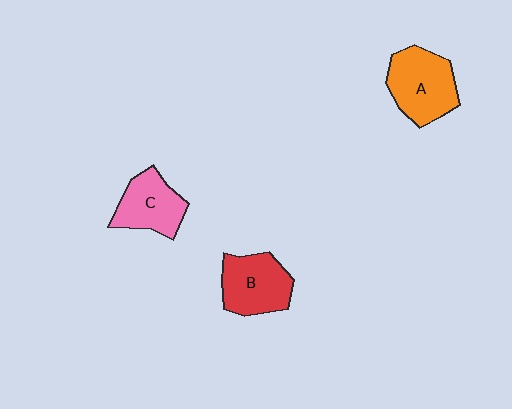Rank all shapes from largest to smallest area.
From largest to smallest: A (orange), B (red), C (pink).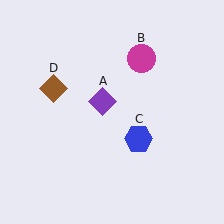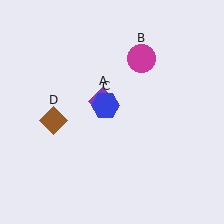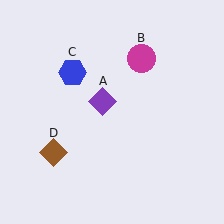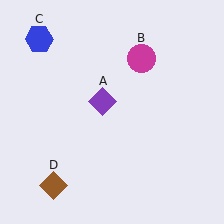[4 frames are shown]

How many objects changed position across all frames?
2 objects changed position: blue hexagon (object C), brown diamond (object D).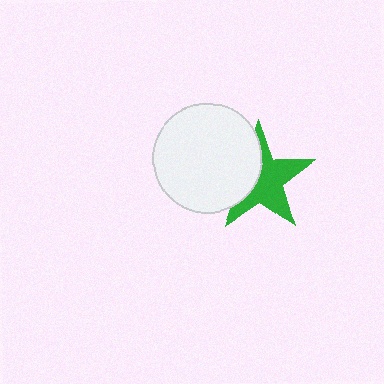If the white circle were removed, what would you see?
You would see the complete green star.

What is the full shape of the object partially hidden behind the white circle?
The partially hidden object is a green star.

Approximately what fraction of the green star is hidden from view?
Roughly 38% of the green star is hidden behind the white circle.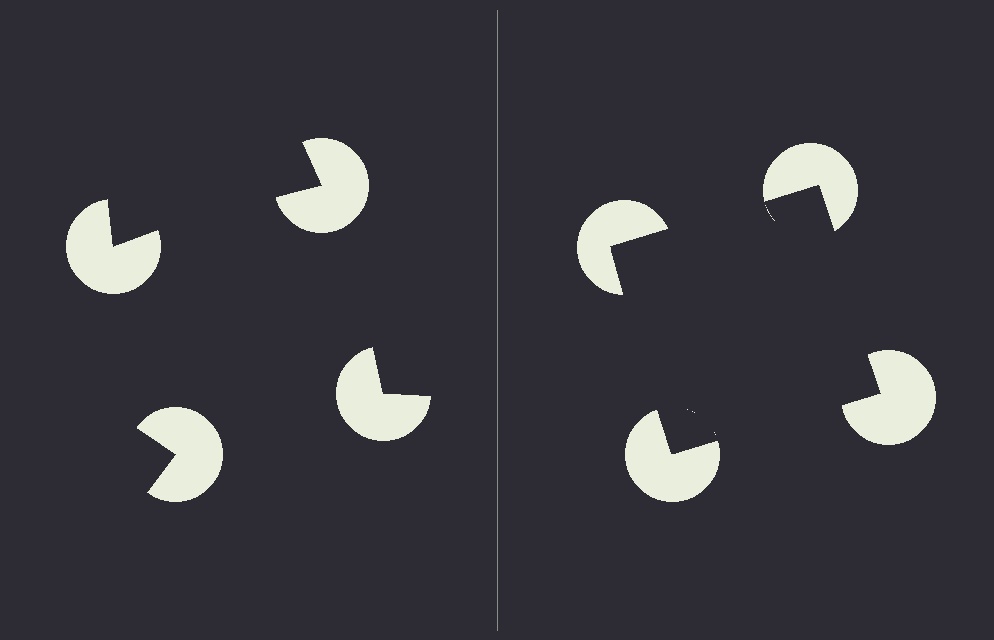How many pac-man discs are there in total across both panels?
8 — 4 on each side.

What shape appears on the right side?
An illusory square.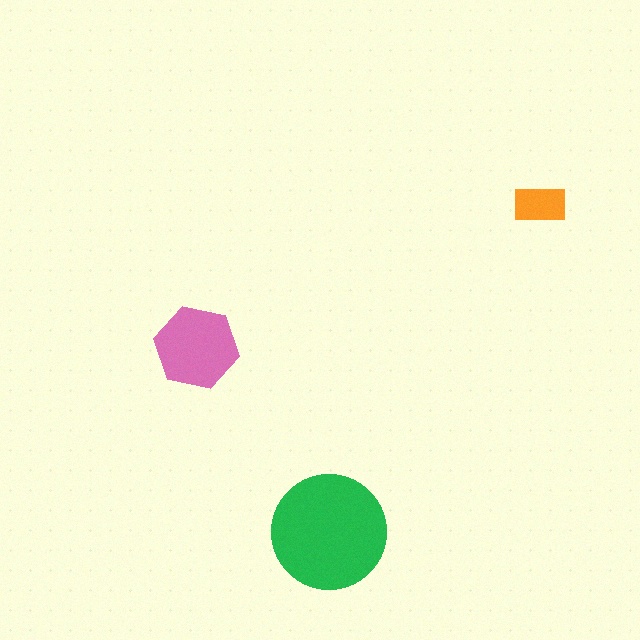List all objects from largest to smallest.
The green circle, the pink hexagon, the orange rectangle.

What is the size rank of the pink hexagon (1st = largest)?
2nd.